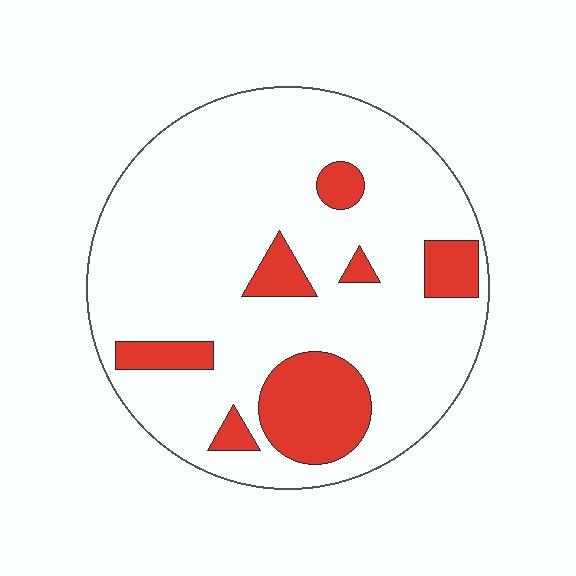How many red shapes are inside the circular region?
7.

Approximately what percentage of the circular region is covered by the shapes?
Approximately 20%.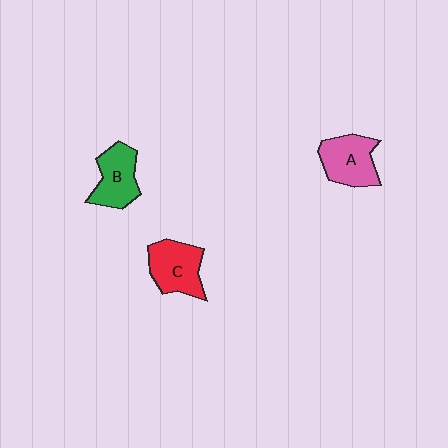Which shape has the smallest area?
Shape B (green).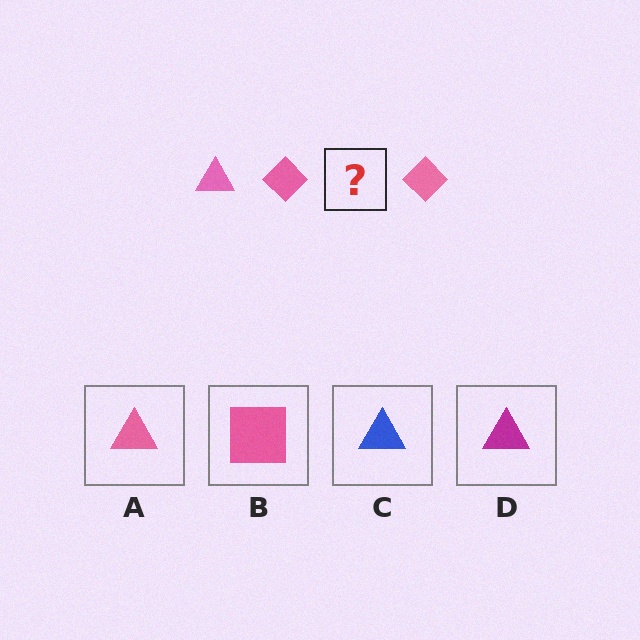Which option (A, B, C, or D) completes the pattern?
A.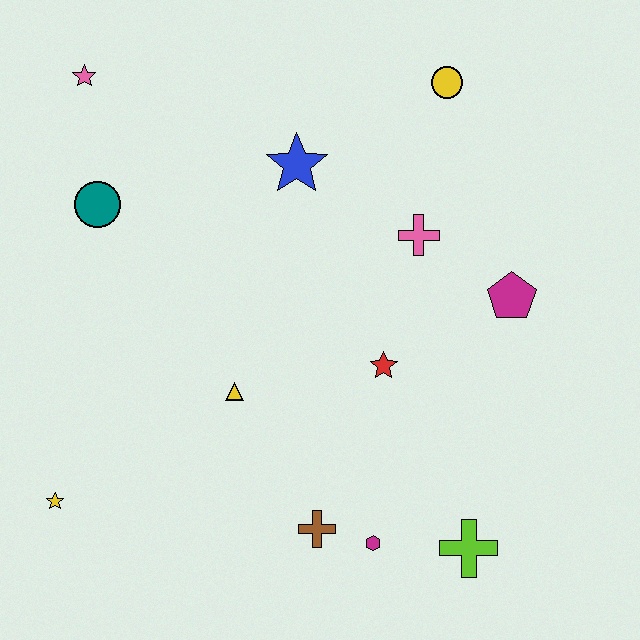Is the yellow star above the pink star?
No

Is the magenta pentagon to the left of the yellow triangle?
No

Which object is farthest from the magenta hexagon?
The pink star is farthest from the magenta hexagon.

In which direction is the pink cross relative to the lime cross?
The pink cross is above the lime cross.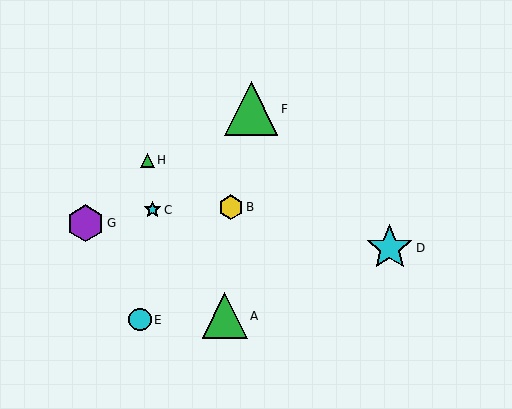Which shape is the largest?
The green triangle (labeled F) is the largest.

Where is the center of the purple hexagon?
The center of the purple hexagon is at (85, 223).